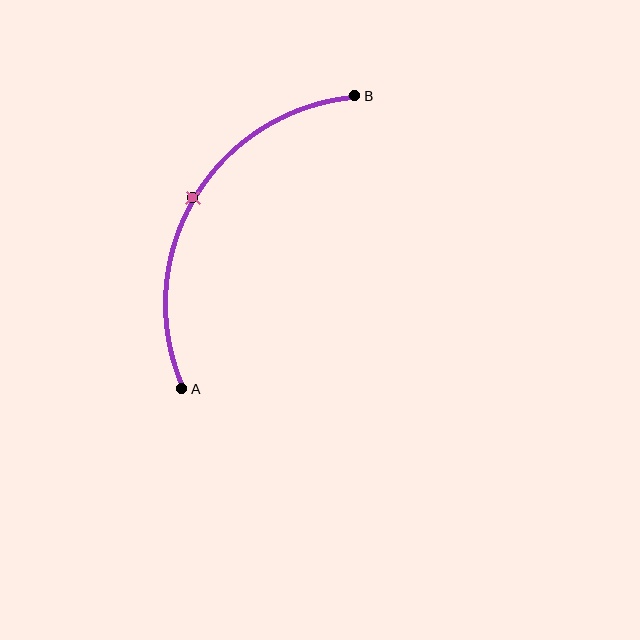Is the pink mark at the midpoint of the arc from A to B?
Yes. The pink mark lies on the arc at equal arc-length from both A and B — it is the arc midpoint.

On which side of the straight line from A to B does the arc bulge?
The arc bulges to the left of the straight line connecting A and B.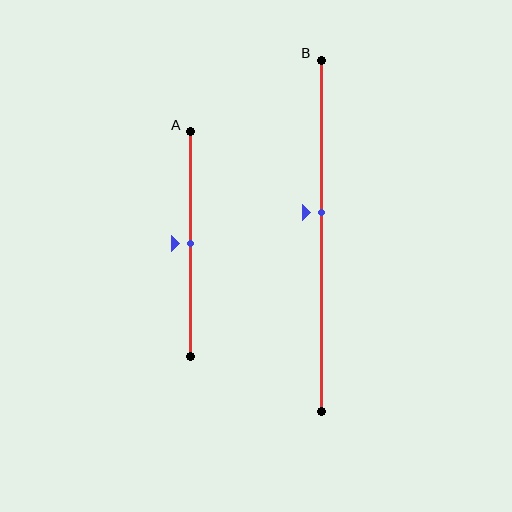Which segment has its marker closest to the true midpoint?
Segment A has its marker closest to the true midpoint.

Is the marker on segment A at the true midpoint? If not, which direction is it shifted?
Yes, the marker on segment A is at the true midpoint.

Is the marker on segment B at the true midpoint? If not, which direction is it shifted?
No, the marker on segment B is shifted upward by about 7% of the segment length.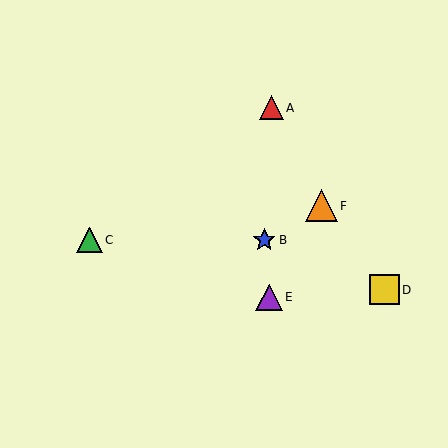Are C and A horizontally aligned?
No, C is at y≈240 and A is at y≈108.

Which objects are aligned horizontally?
Objects B, C are aligned horizontally.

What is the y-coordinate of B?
Object B is at y≈240.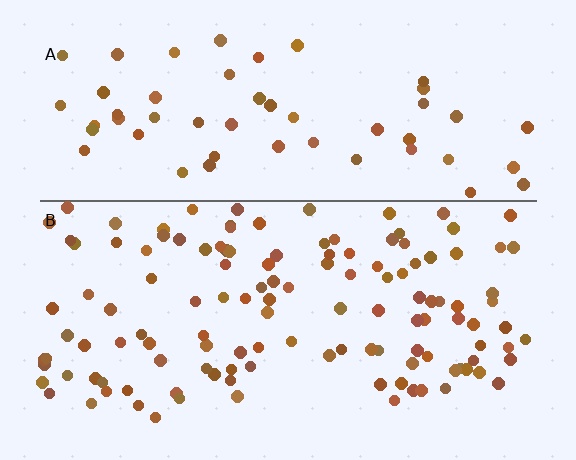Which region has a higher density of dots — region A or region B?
B (the bottom).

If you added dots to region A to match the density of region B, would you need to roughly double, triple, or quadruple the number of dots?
Approximately double.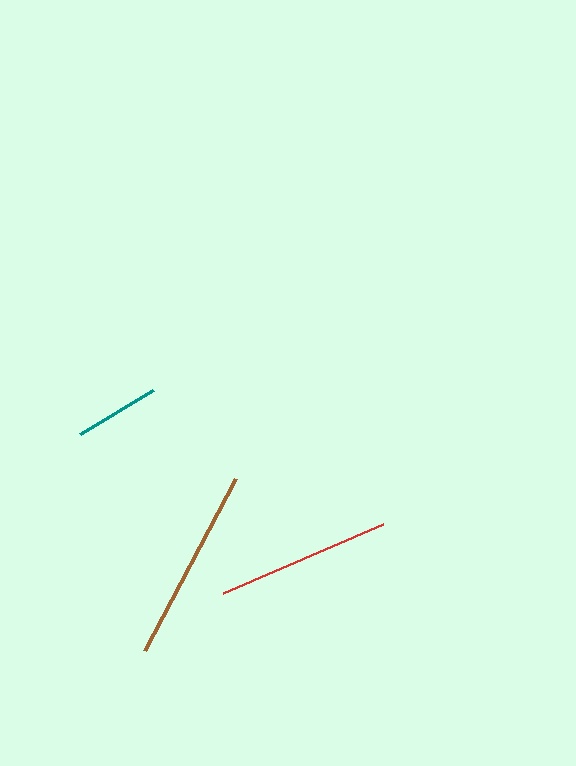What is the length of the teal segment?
The teal segment is approximately 85 pixels long.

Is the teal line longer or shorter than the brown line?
The brown line is longer than the teal line.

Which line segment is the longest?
The brown line is the longest at approximately 195 pixels.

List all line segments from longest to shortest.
From longest to shortest: brown, red, teal.